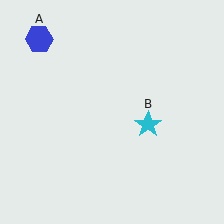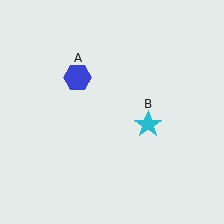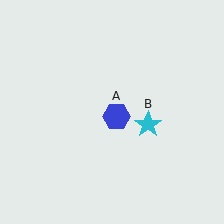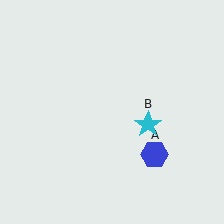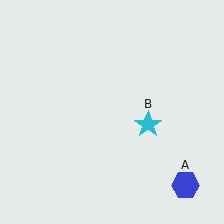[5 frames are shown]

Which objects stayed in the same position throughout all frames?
Cyan star (object B) remained stationary.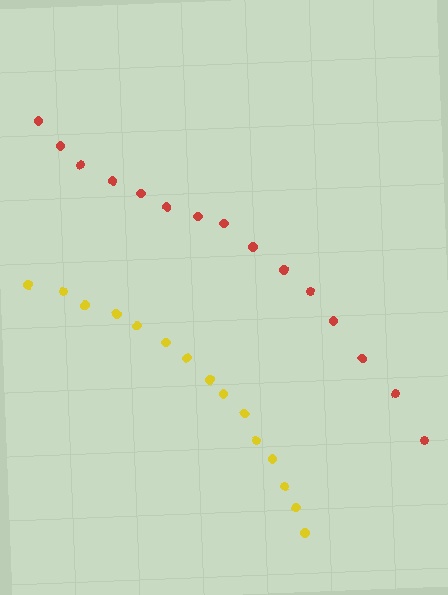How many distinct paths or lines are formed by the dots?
There are 2 distinct paths.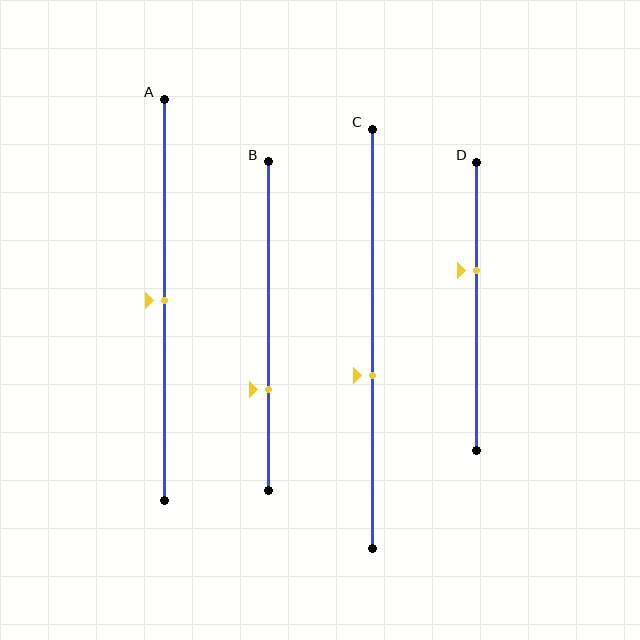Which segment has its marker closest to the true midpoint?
Segment A has its marker closest to the true midpoint.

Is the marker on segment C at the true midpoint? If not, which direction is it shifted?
No, the marker on segment C is shifted downward by about 9% of the segment length.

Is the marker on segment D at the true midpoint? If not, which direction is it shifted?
No, the marker on segment D is shifted upward by about 13% of the segment length.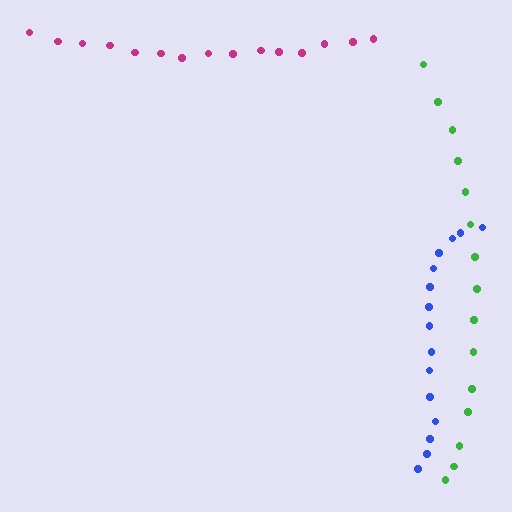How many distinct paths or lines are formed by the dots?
There are 3 distinct paths.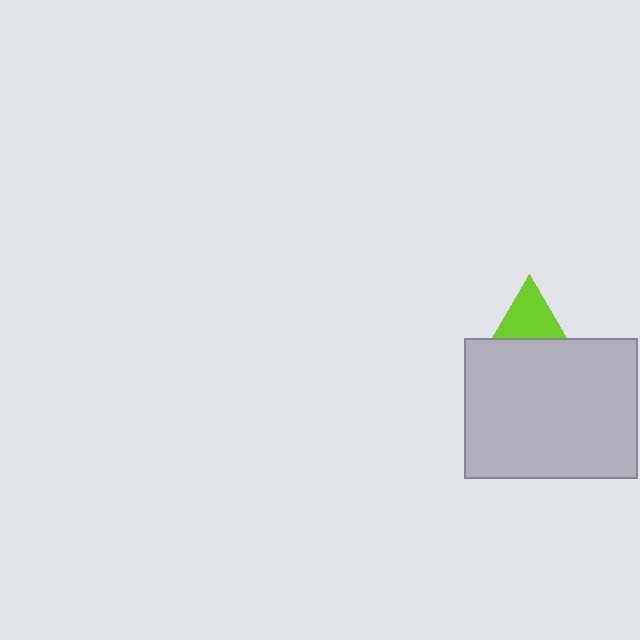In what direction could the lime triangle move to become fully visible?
The lime triangle could move up. That would shift it out from behind the light gray rectangle entirely.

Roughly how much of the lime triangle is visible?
About half of it is visible (roughly 64%).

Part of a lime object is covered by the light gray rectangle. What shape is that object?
It is a triangle.